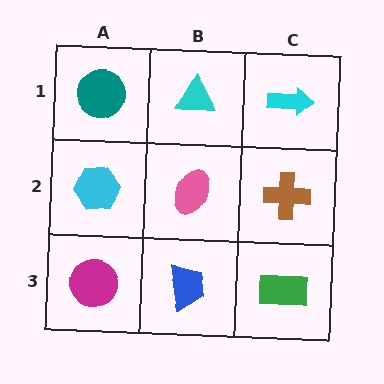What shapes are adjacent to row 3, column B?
A pink ellipse (row 2, column B), a magenta circle (row 3, column A), a green rectangle (row 3, column C).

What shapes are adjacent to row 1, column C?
A brown cross (row 2, column C), a cyan triangle (row 1, column B).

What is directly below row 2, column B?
A blue trapezoid.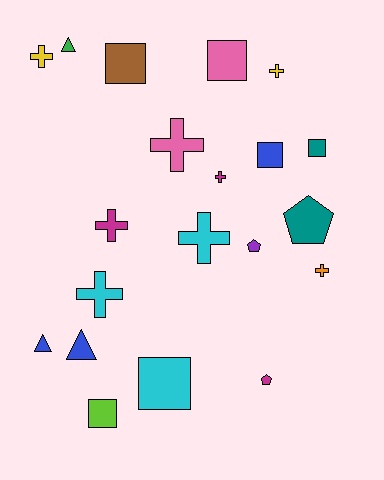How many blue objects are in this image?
There are 3 blue objects.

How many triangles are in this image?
There are 3 triangles.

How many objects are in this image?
There are 20 objects.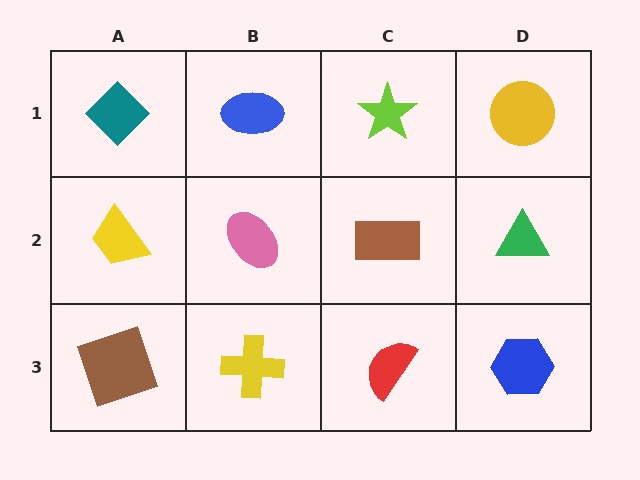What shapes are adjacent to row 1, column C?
A brown rectangle (row 2, column C), a blue ellipse (row 1, column B), a yellow circle (row 1, column D).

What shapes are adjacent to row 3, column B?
A pink ellipse (row 2, column B), a brown square (row 3, column A), a red semicircle (row 3, column C).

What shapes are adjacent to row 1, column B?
A pink ellipse (row 2, column B), a teal diamond (row 1, column A), a lime star (row 1, column C).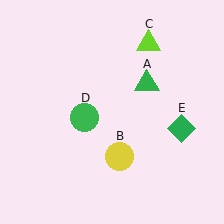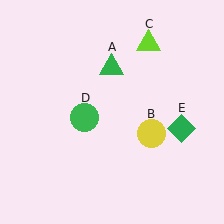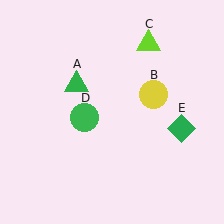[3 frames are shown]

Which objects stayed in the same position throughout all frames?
Lime triangle (object C) and green circle (object D) and green diamond (object E) remained stationary.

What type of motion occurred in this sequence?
The green triangle (object A), yellow circle (object B) rotated counterclockwise around the center of the scene.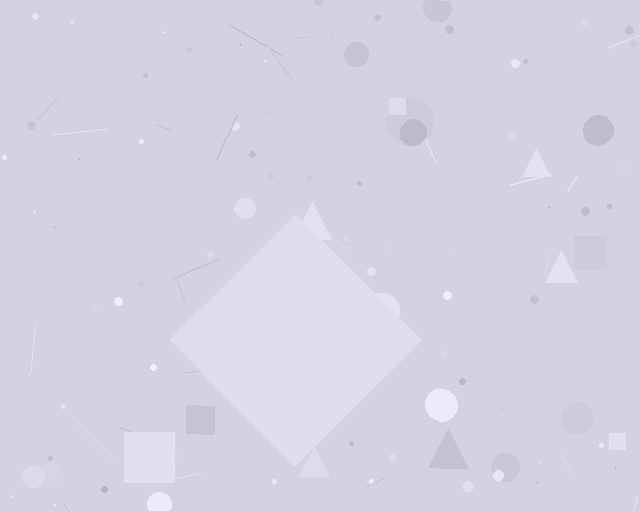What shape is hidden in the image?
A diamond is hidden in the image.